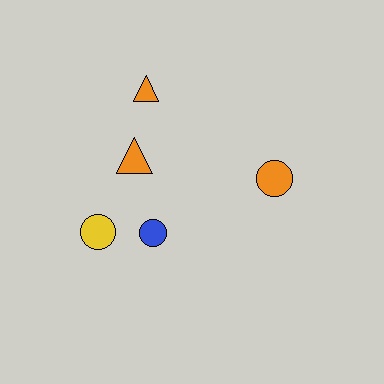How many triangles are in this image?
There are 2 triangles.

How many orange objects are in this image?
There are 3 orange objects.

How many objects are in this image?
There are 5 objects.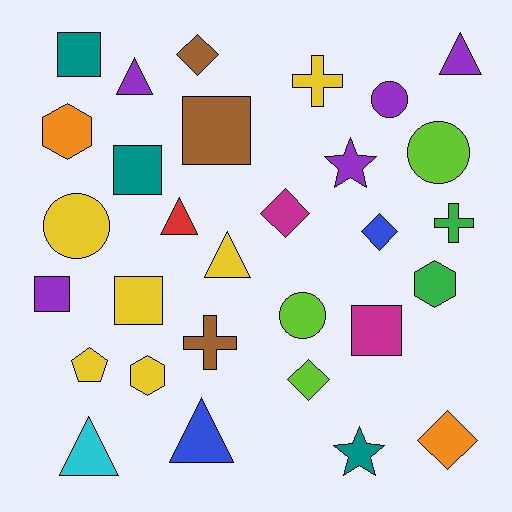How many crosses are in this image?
There are 3 crosses.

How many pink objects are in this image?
There are no pink objects.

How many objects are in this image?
There are 30 objects.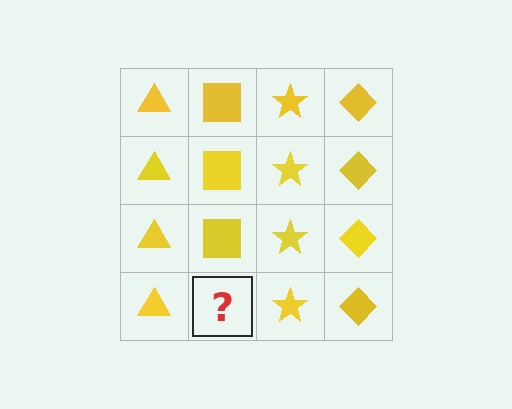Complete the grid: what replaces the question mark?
The question mark should be replaced with a yellow square.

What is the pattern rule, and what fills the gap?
The rule is that each column has a consistent shape. The gap should be filled with a yellow square.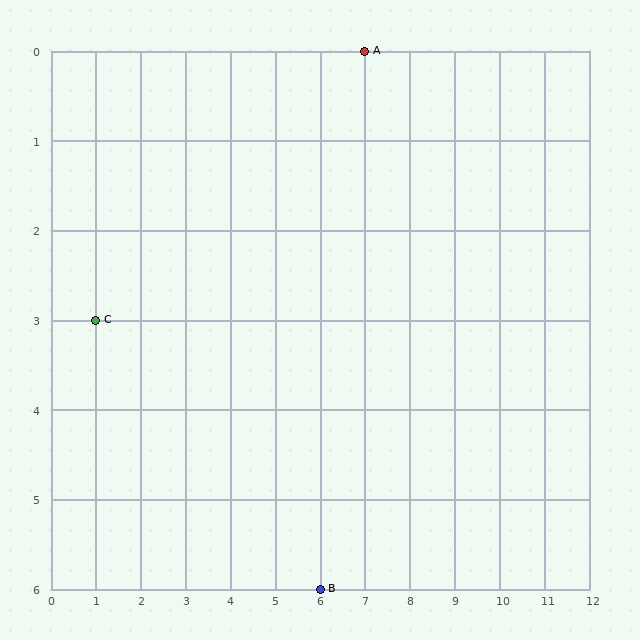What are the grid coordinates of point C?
Point C is at grid coordinates (1, 3).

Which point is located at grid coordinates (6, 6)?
Point B is at (6, 6).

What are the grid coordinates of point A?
Point A is at grid coordinates (7, 0).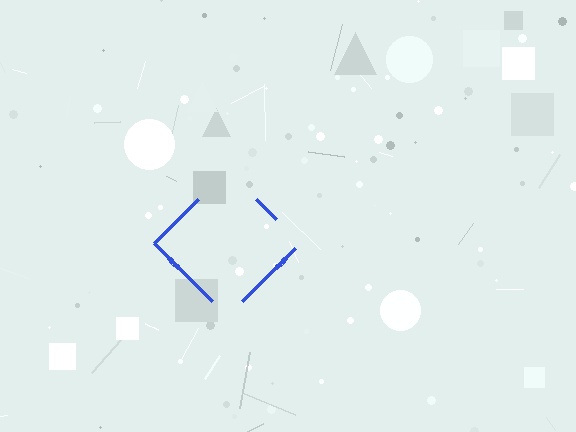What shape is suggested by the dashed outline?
The dashed outline suggests a diamond.